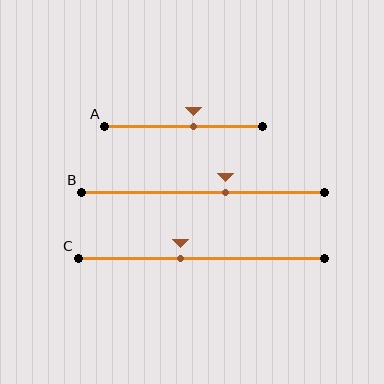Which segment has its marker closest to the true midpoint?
Segment A has its marker closest to the true midpoint.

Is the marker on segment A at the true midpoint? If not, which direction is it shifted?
No, the marker on segment A is shifted to the right by about 6% of the segment length.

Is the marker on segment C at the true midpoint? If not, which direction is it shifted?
No, the marker on segment C is shifted to the left by about 8% of the segment length.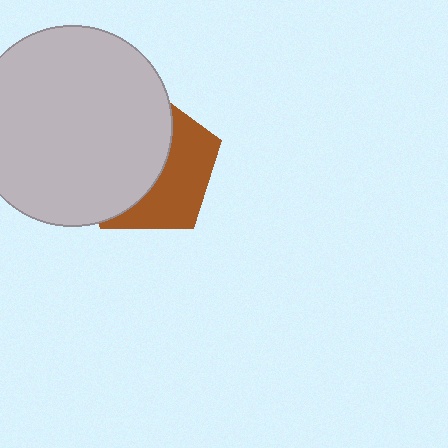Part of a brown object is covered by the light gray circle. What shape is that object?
It is a pentagon.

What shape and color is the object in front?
The object in front is a light gray circle.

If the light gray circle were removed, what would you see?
You would see the complete brown pentagon.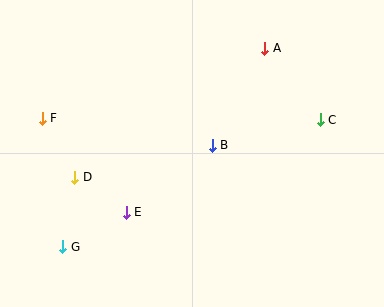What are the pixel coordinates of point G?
Point G is at (63, 247).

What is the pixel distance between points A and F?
The distance between A and F is 233 pixels.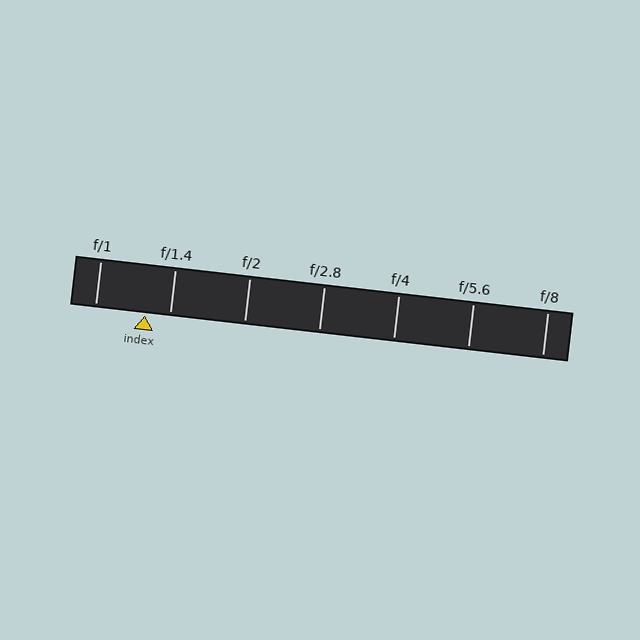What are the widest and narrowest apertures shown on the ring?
The widest aperture shown is f/1 and the narrowest is f/8.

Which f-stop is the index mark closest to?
The index mark is closest to f/1.4.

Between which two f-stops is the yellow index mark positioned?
The index mark is between f/1 and f/1.4.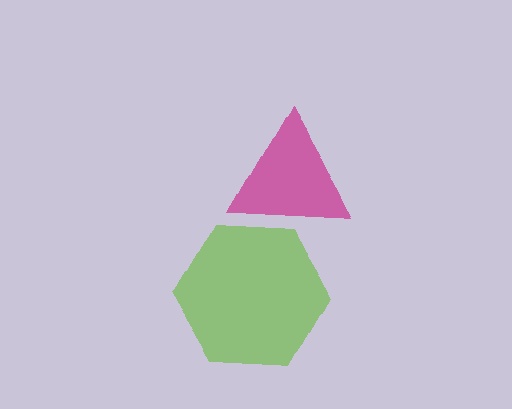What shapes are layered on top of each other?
The layered shapes are: a magenta triangle, a lime hexagon.